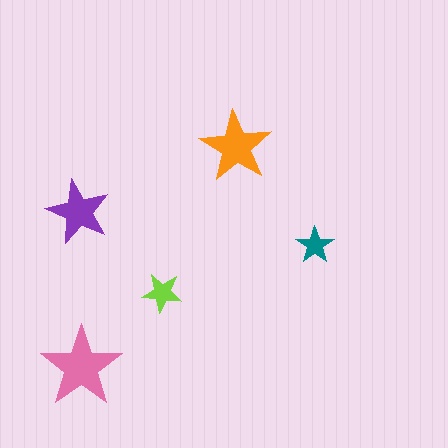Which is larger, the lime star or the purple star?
The purple one.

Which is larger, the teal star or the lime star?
The lime one.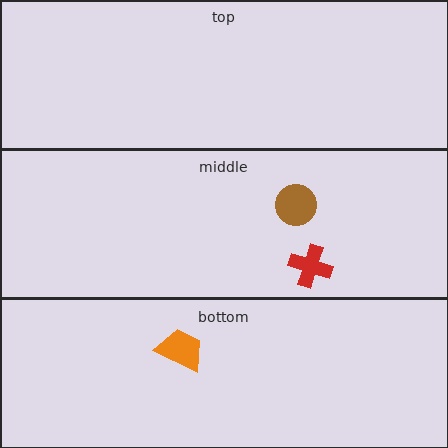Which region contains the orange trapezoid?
The bottom region.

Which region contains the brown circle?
The middle region.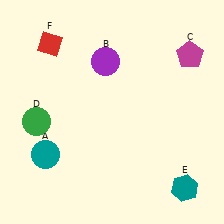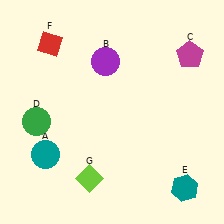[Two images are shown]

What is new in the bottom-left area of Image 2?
A lime diamond (G) was added in the bottom-left area of Image 2.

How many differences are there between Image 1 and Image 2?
There is 1 difference between the two images.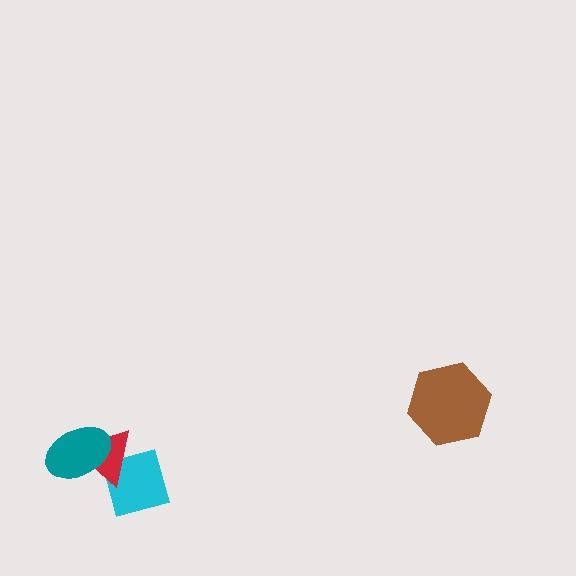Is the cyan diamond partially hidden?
Yes, it is partially covered by another shape.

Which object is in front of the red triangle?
The teal ellipse is in front of the red triangle.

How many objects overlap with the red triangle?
2 objects overlap with the red triangle.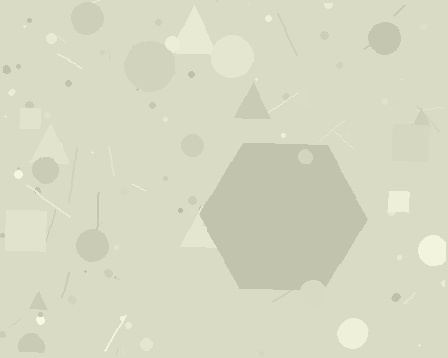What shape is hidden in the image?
A hexagon is hidden in the image.